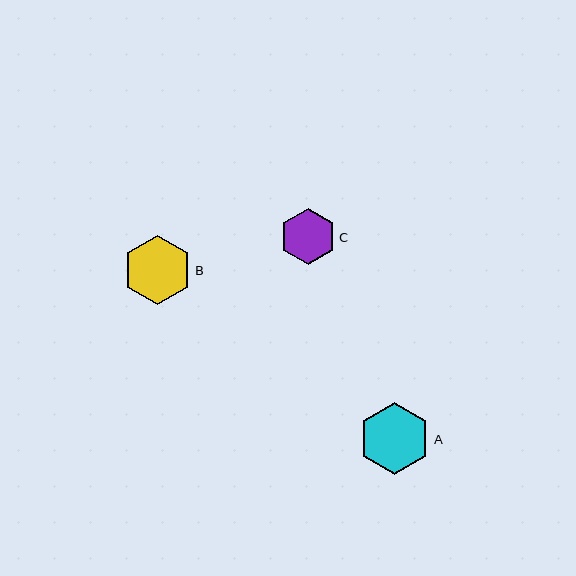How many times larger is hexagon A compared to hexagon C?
Hexagon A is approximately 1.3 times the size of hexagon C.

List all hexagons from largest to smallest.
From largest to smallest: A, B, C.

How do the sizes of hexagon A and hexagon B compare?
Hexagon A and hexagon B are approximately the same size.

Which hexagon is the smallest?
Hexagon C is the smallest with a size of approximately 56 pixels.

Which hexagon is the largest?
Hexagon A is the largest with a size of approximately 72 pixels.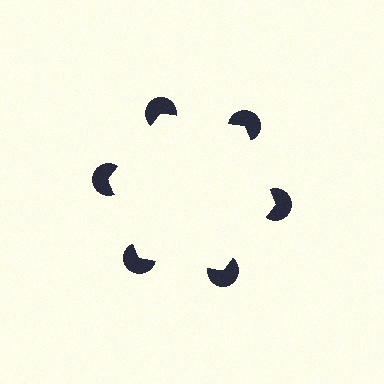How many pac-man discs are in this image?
There are 6 — one at each vertex of the illusory hexagon.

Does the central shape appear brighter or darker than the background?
It typically appears slightly brighter than the background, even though no actual brightness change is drawn.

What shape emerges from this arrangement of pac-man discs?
An illusory hexagon — its edges are inferred from the aligned wedge cuts in the pac-man discs, not physically drawn.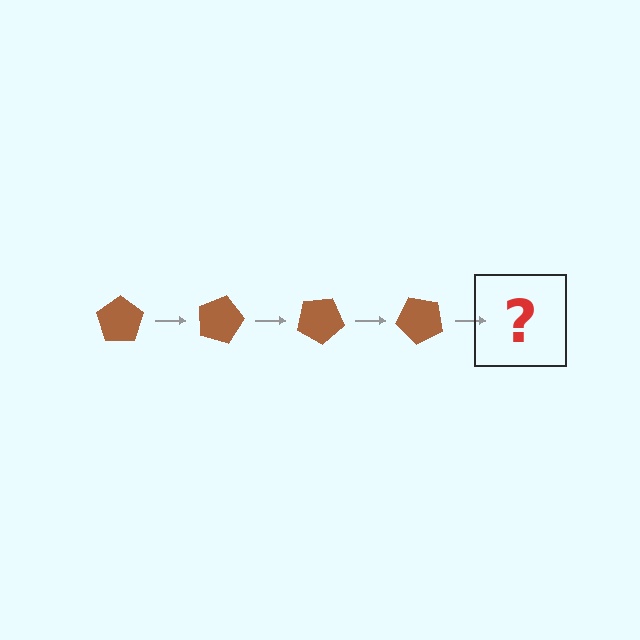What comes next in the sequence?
The next element should be a brown pentagon rotated 60 degrees.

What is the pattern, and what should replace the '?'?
The pattern is that the pentagon rotates 15 degrees each step. The '?' should be a brown pentagon rotated 60 degrees.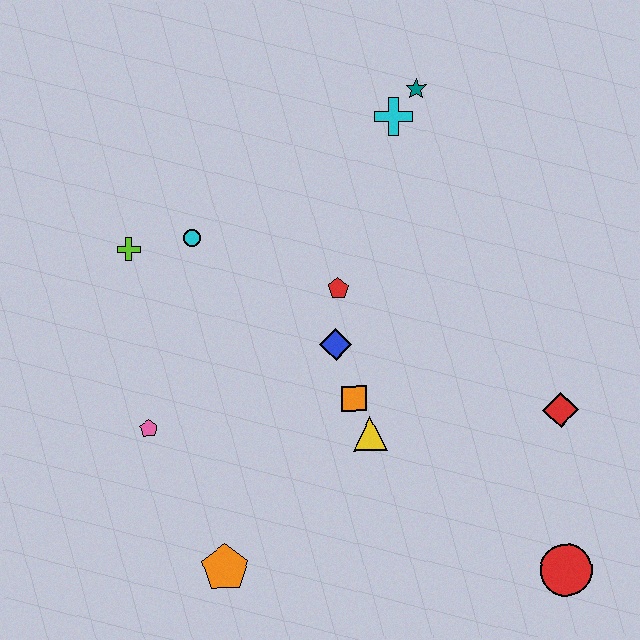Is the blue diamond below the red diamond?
No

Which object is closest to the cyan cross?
The teal star is closest to the cyan cross.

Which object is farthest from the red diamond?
The lime cross is farthest from the red diamond.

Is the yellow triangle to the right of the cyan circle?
Yes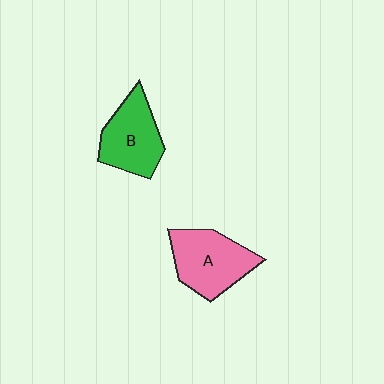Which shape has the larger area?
Shape A (pink).